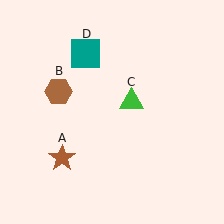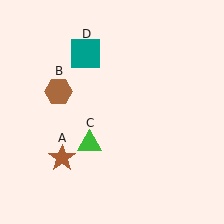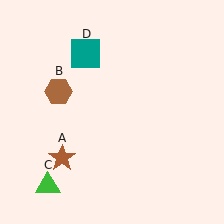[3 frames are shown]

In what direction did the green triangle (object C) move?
The green triangle (object C) moved down and to the left.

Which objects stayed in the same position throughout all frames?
Brown star (object A) and brown hexagon (object B) and teal square (object D) remained stationary.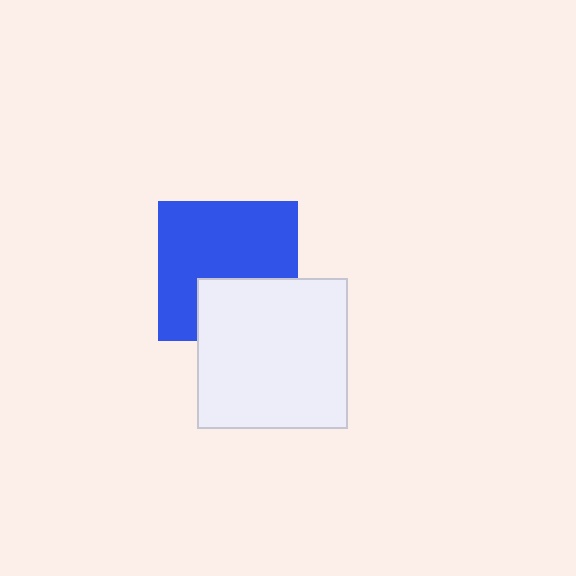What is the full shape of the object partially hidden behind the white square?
The partially hidden object is a blue square.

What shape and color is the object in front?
The object in front is a white square.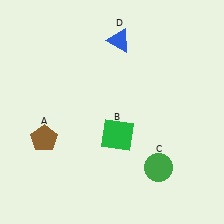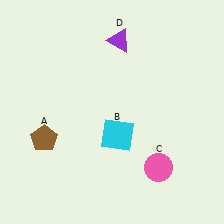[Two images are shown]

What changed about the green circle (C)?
In Image 1, C is green. In Image 2, it changed to pink.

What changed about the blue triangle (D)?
In Image 1, D is blue. In Image 2, it changed to purple.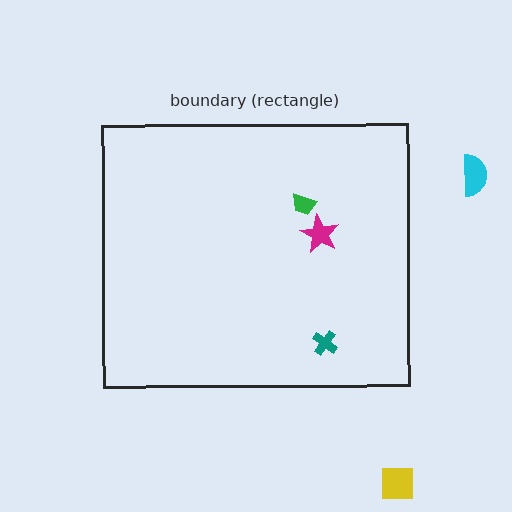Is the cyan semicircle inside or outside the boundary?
Outside.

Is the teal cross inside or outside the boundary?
Inside.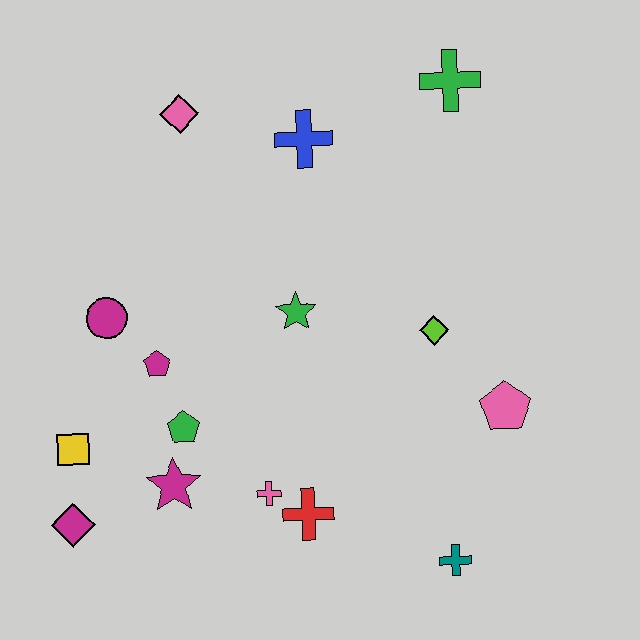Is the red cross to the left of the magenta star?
No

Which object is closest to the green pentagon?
The magenta star is closest to the green pentagon.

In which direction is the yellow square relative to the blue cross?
The yellow square is below the blue cross.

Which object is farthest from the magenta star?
The green cross is farthest from the magenta star.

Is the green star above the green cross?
No